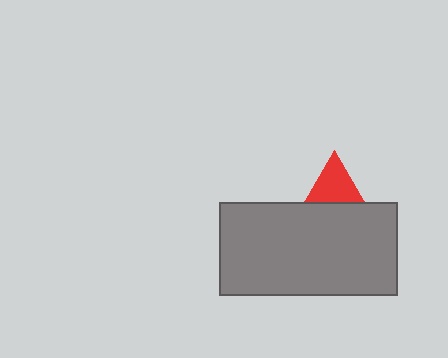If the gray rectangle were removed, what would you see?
You would see the complete red triangle.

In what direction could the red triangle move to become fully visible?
The red triangle could move up. That would shift it out from behind the gray rectangle entirely.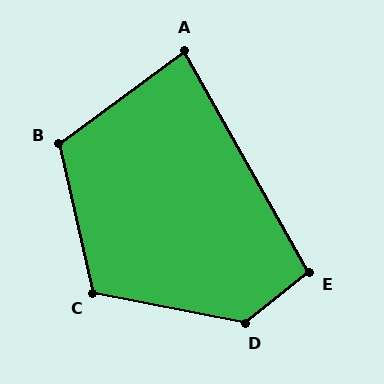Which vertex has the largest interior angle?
D, at approximately 130 degrees.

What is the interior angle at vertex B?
Approximately 114 degrees (obtuse).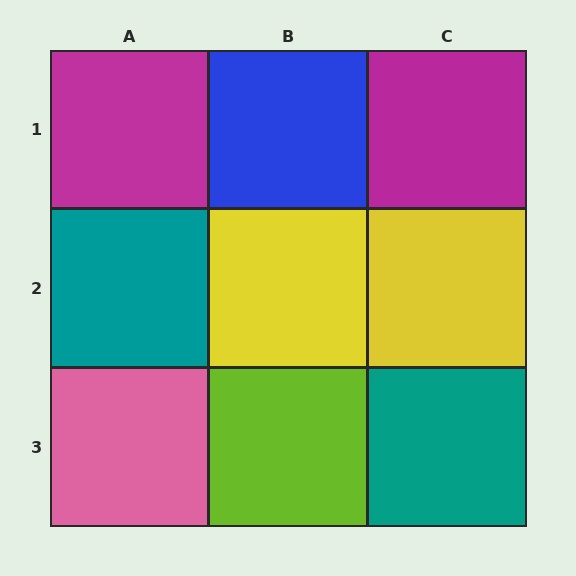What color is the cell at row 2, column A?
Teal.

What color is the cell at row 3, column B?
Lime.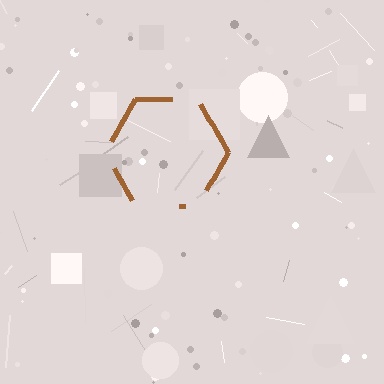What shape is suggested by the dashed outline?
The dashed outline suggests a hexagon.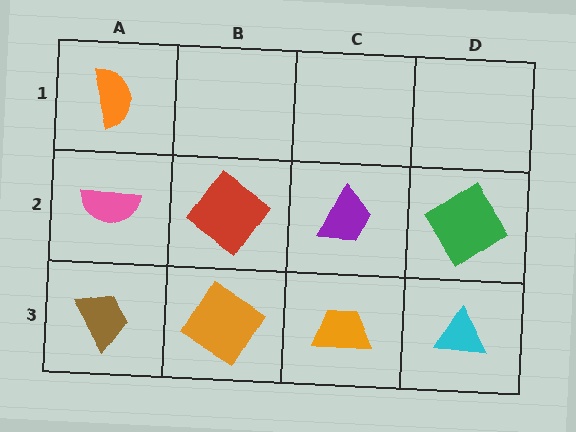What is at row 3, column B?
An orange diamond.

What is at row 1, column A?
An orange semicircle.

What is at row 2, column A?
A pink semicircle.